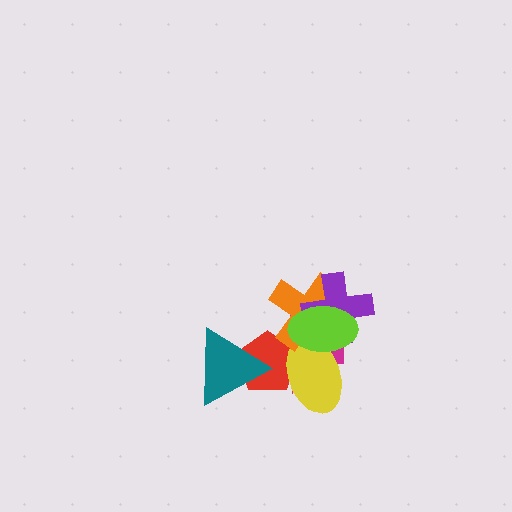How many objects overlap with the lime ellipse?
4 objects overlap with the lime ellipse.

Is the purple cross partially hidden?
Yes, it is partially covered by another shape.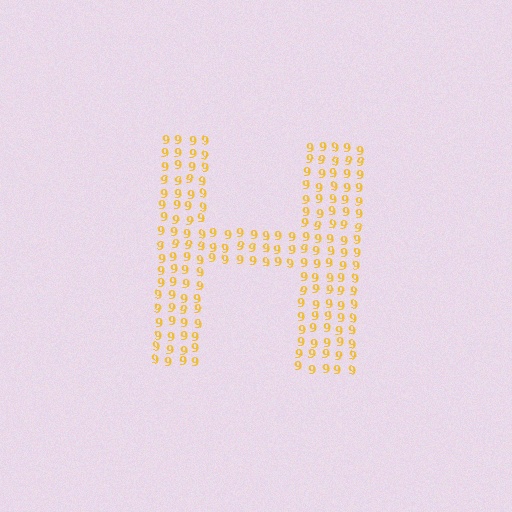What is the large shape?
The large shape is the letter H.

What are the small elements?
The small elements are digit 9's.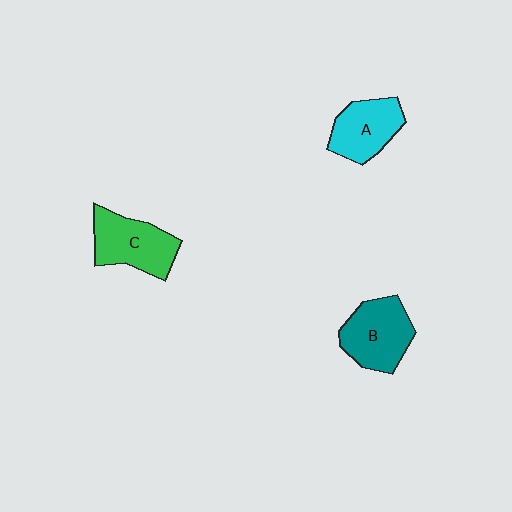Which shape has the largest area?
Shape B (teal).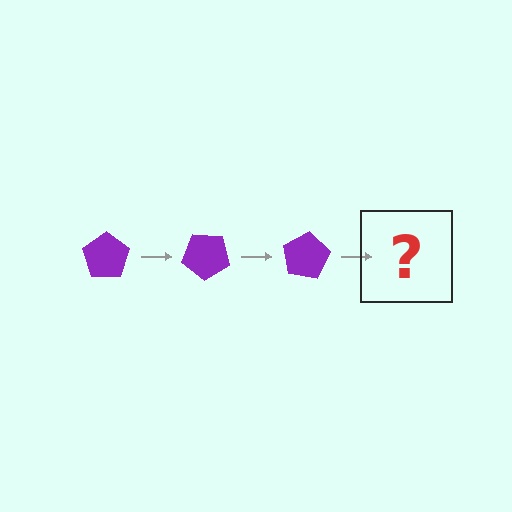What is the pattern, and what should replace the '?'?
The pattern is that the pentagon rotates 40 degrees each step. The '?' should be a purple pentagon rotated 120 degrees.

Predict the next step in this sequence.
The next step is a purple pentagon rotated 120 degrees.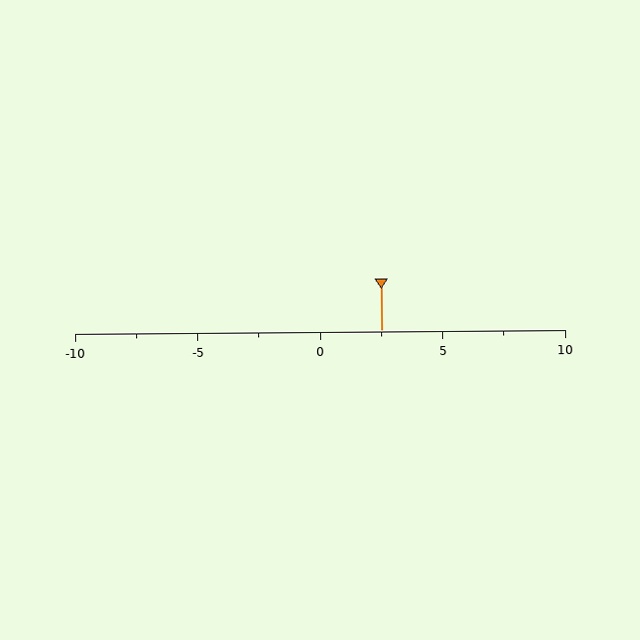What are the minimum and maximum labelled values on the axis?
The axis runs from -10 to 10.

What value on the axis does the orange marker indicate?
The marker indicates approximately 2.5.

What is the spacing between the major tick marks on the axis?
The major ticks are spaced 5 apart.